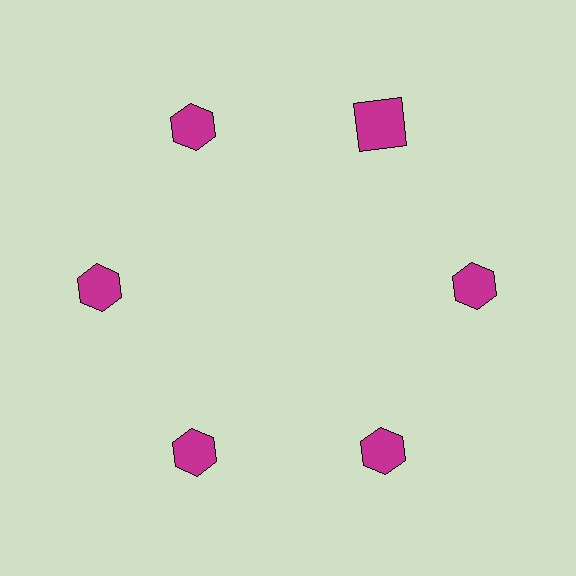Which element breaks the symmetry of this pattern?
The magenta square at roughly the 1 o'clock position breaks the symmetry. All other shapes are magenta hexagons.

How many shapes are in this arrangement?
There are 6 shapes arranged in a ring pattern.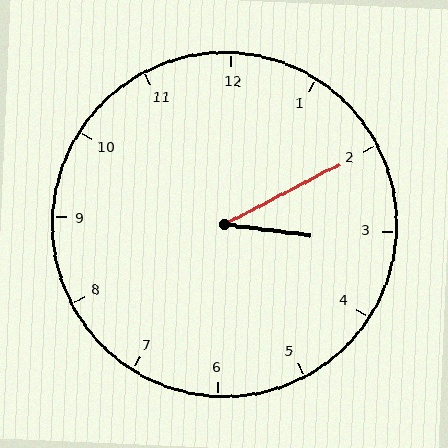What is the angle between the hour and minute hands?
Approximately 35 degrees.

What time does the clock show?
3:10.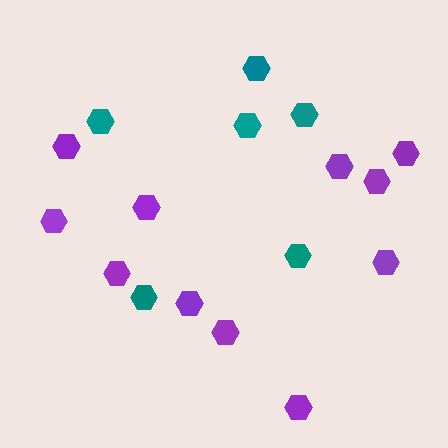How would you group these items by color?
There are 2 groups: one group of teal hexagons (6) and one group of purple hexagons (11).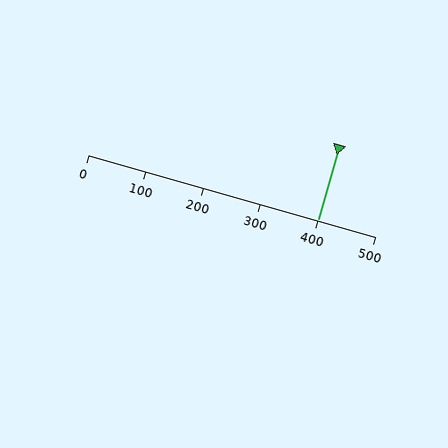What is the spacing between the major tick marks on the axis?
The major ticks are spaced 100 apart.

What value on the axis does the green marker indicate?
The marker indicates approximately 400.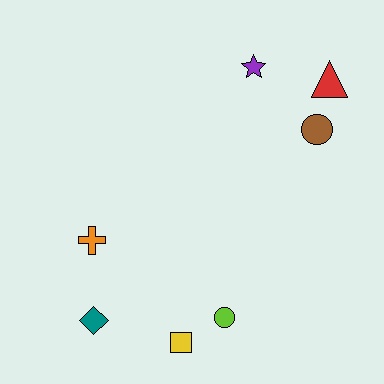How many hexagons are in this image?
There are no hexagons.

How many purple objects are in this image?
There is 1 purple object.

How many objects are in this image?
There are 7 objects.